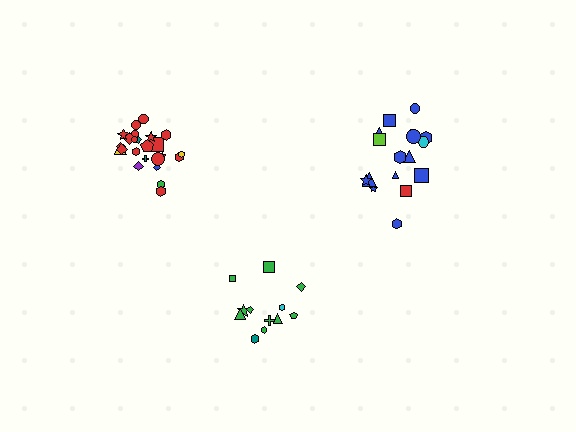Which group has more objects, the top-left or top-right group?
The top-left group.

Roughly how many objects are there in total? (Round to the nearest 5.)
Roughly 55 objects in total.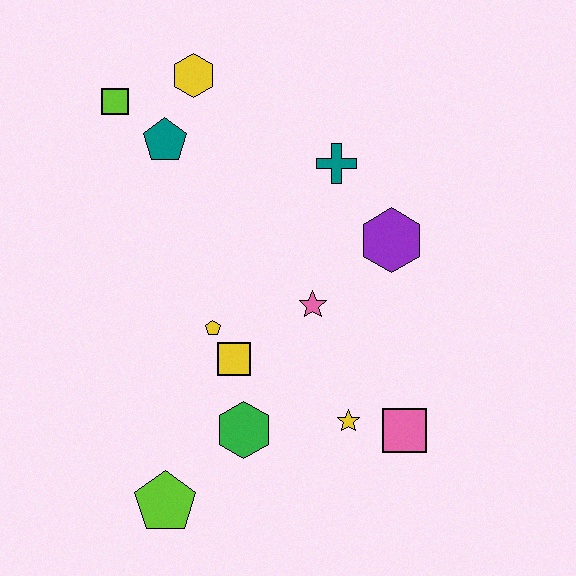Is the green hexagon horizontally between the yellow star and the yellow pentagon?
Yes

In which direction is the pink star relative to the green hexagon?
The pink star is above the green hexagon.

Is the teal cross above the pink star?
Yes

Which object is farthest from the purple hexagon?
The lime pentagon is farthest from the purple hexagon.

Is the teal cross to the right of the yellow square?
Yes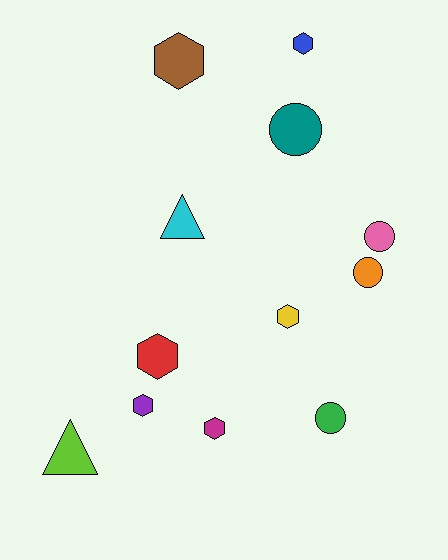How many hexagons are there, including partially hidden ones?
There are 6 hexagons.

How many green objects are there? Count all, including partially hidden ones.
There is 1 green object.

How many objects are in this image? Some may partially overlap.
There are 12 objects.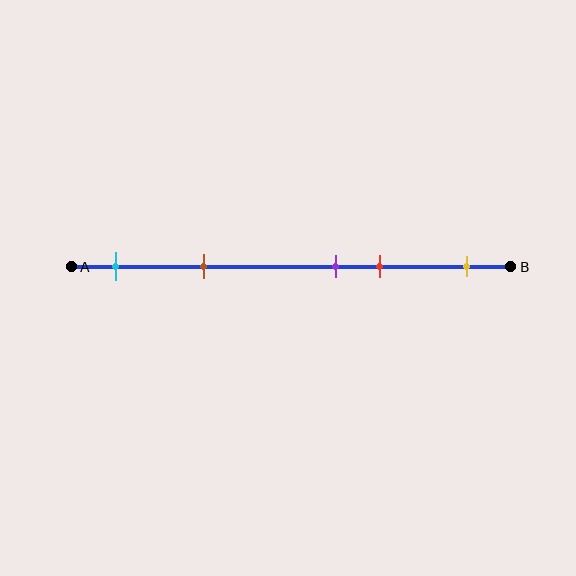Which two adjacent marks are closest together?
The purple and red marks are the closest adjacent pair.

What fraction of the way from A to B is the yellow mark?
The yellow mark is approximately 90% (0.9) of the way from A to B.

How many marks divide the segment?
There are 5 marks dividing the segment.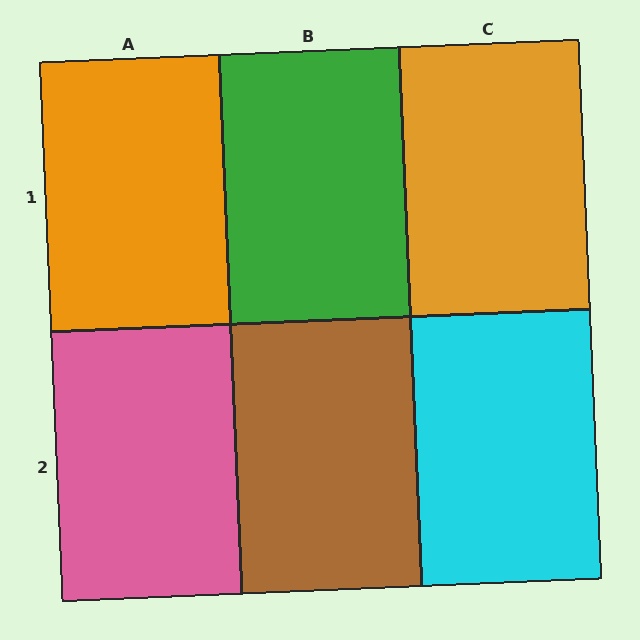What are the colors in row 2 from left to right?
Pink, brown, cyan.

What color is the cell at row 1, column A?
Orange.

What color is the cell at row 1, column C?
Orange.